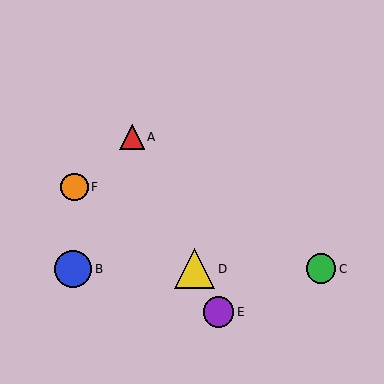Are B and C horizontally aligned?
Yes, both are at y≈269.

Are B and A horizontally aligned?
No, B is at y≈269 and A is at y≈137.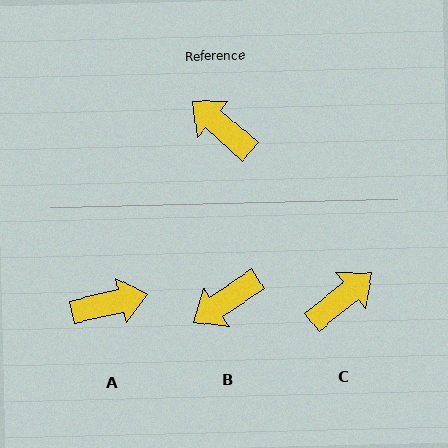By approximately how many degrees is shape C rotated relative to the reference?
Approximately 100 degrees clockwise.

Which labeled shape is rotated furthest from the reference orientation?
A, about 126 degrees away.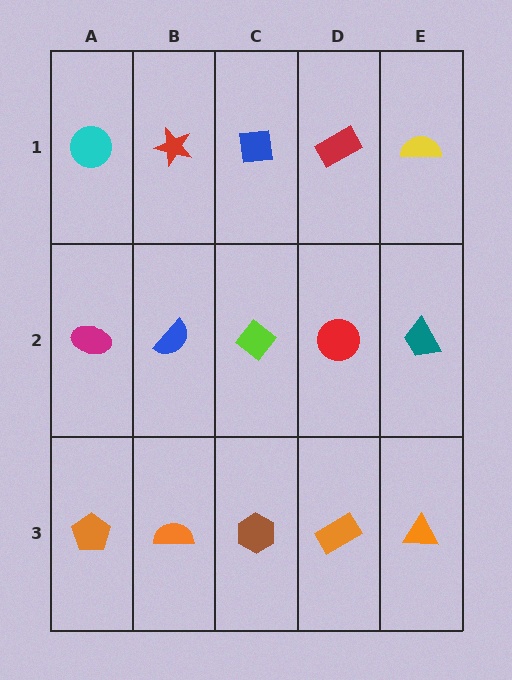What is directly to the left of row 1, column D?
A blue square.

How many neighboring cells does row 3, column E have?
2.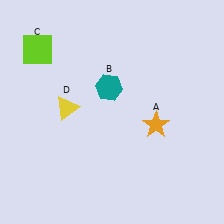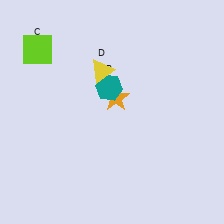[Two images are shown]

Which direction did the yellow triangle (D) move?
The yellow triangle (D) moved up.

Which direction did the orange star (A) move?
The orange star (A) moved left.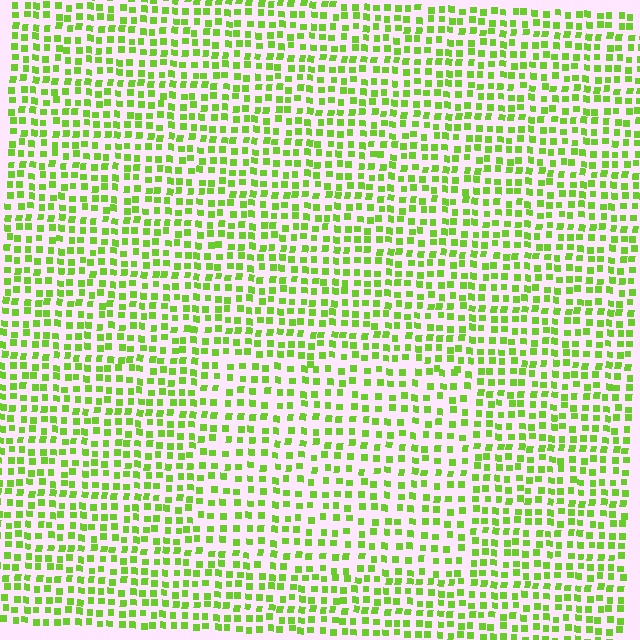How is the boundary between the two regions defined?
The boundary is defined by a change in element density (approximately 1.4x ratio). All elements are the same color, size, and shape.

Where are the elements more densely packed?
The elements are more densely packed outside the rectangle boundary.